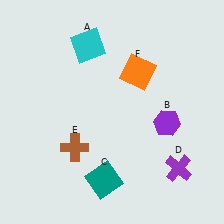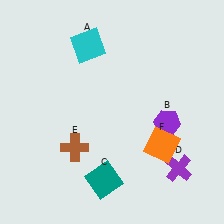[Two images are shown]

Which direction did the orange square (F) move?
The orange square (F) moved down.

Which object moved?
The orange square (F) moved down.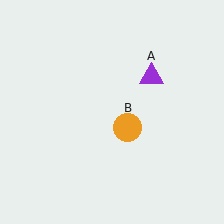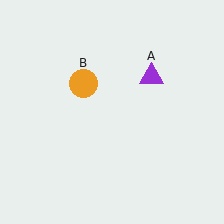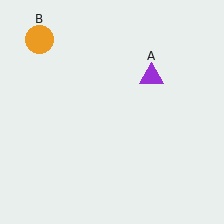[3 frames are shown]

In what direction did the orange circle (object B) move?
The orange circle (object B) moved up and to the left.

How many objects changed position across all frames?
1 object changed position: orange circle (object B).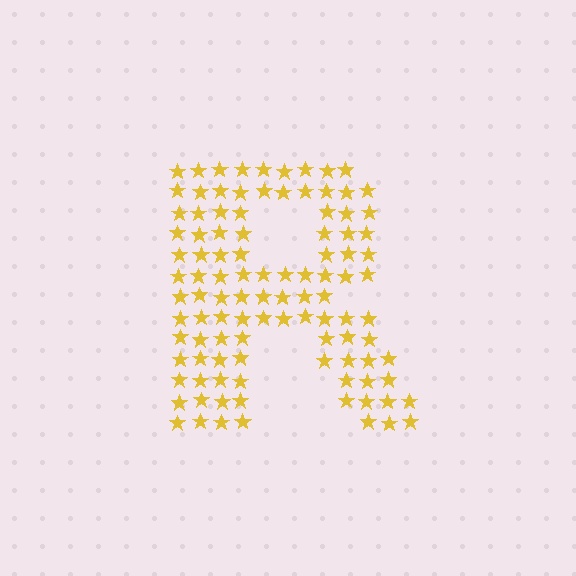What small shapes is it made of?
It is made of small stars.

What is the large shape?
The large shape is the letter R.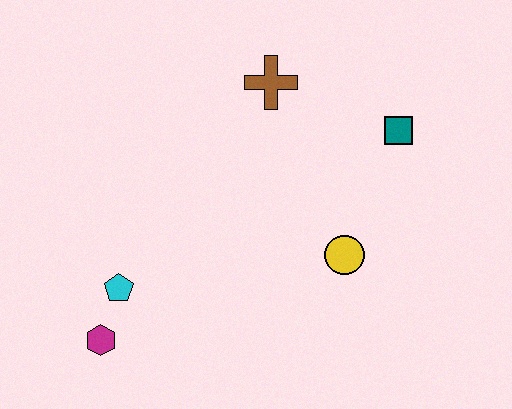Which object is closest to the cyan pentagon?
The magenta hexagon is closest to the cyan pentagon.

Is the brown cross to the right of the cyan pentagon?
Yes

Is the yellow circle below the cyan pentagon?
No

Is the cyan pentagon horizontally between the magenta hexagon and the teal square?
Yes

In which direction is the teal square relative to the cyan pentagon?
The teal square is to the right of the cyan pentagon.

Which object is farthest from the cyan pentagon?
The teal square is farthest from the cyan pentagon.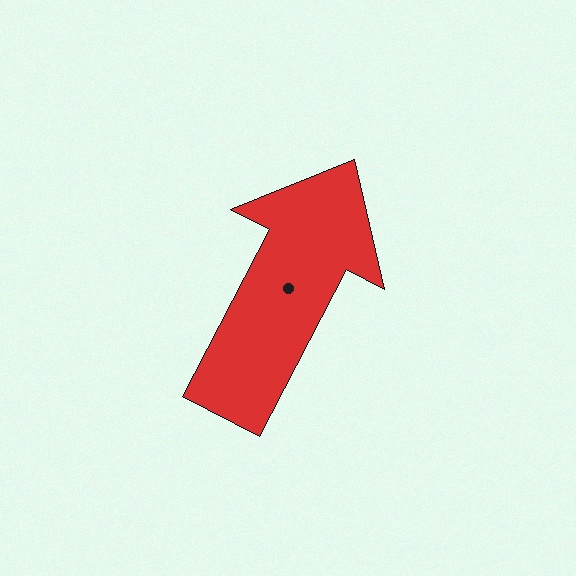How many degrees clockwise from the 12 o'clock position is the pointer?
Approximately 27 degrees.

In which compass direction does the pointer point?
Northeast.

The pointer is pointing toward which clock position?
Roughly 1 o'clock.